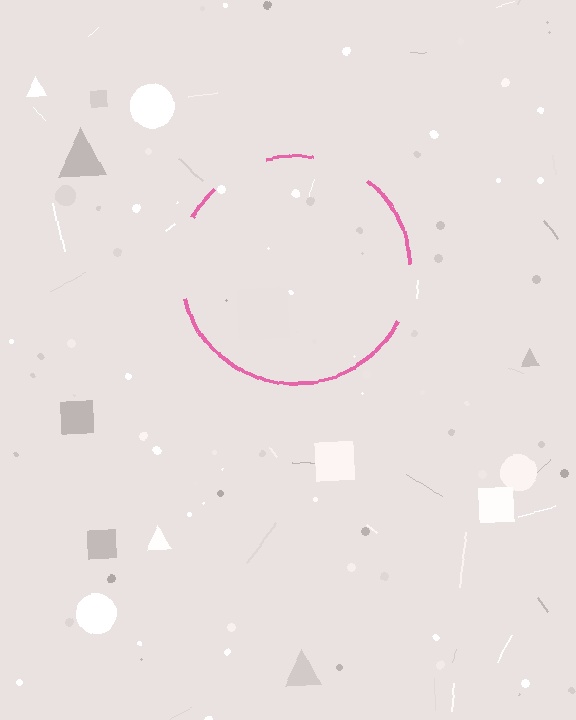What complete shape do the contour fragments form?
The contour fragments form a circle.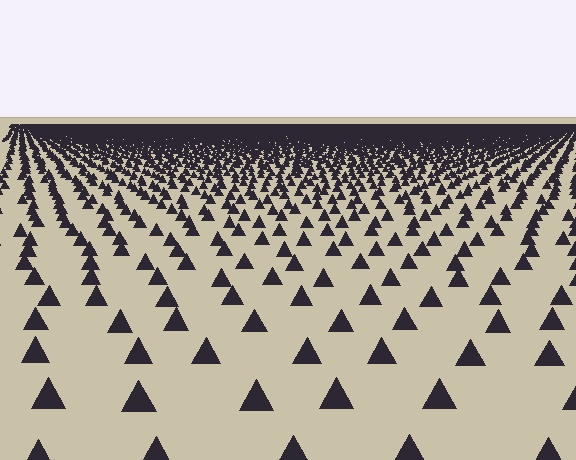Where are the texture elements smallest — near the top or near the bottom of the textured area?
Near the top.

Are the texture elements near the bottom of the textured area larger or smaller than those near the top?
Larger. Near the bottom, elements are closer to the viewer and appear at a bigger on-screen size.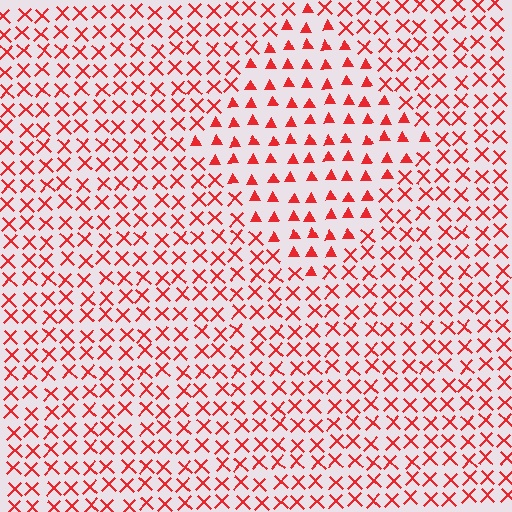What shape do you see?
I see a diamond.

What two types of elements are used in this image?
The image uses triangles inside the diamond region and X marks outside it.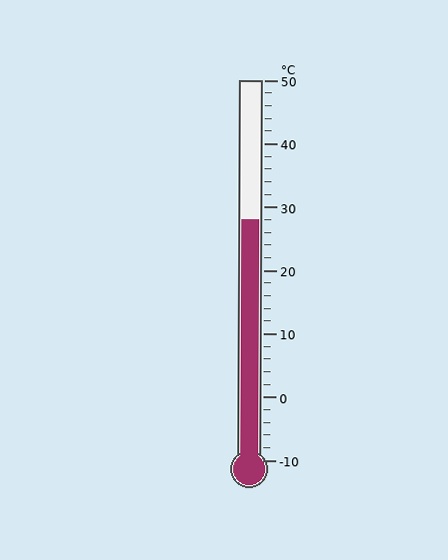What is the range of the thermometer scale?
The thermometer scale ranges from -10°C to 50°C.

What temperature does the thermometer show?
The thermometer shows approximately 28°C.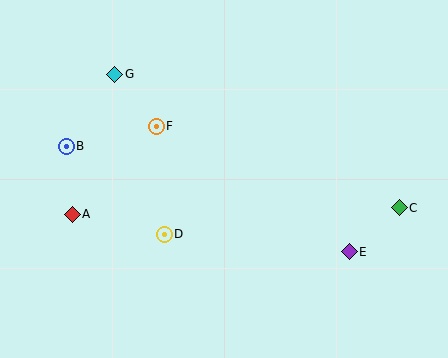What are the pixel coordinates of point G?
Point G is at (115, 74).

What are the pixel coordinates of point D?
Point D is at (164, 234).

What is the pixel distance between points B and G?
The distance between B and G is 87 pixels.